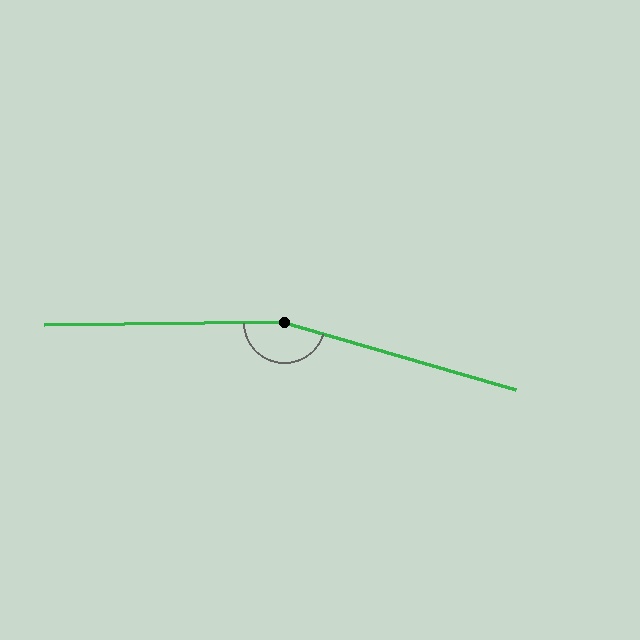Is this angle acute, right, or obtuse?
It is obtuse.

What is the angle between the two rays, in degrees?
Approximately 163 degrees.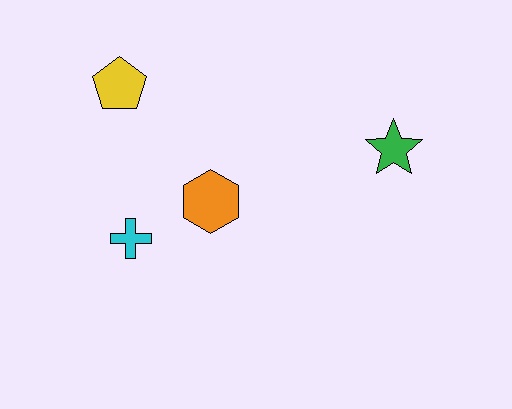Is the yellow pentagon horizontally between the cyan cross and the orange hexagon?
No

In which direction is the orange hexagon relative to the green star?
The orange hexagon is to the left of the green star.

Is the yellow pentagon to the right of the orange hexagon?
No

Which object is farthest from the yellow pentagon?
The green star is farthest from the yellow pentagon.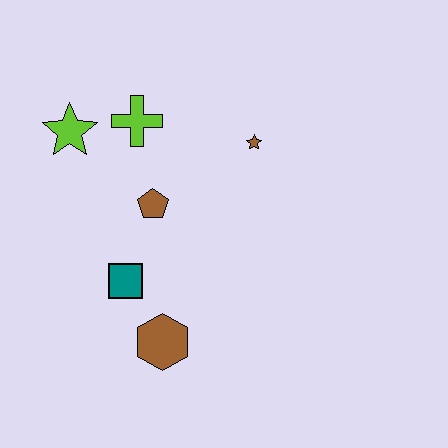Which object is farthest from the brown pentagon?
The brown hexagon is farthest from the brown pentagon.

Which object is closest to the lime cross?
The lime star is closest to the lime cross.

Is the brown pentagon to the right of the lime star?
Yes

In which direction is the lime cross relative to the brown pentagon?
The lime cross is above the brown pentagon.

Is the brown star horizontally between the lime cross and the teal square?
No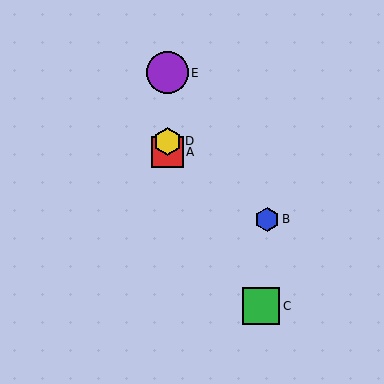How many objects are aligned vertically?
3 objects (A, D, E) are aligned vertically.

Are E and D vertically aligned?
Yes, both are at x≈167.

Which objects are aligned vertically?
Objects A, D, E are aligned vertically.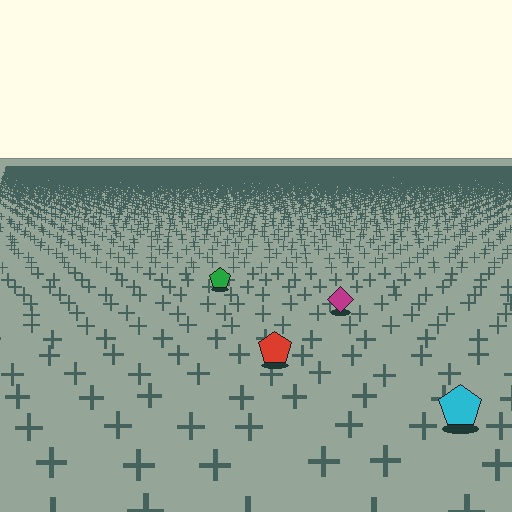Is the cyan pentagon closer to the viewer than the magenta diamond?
Yes. The cyan pentagon is closer — you can tell from the texture gradient: the ground texture is coarser near it.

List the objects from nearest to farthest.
From nearest to farthest: the cyan pentagon, the red pentagon, the magenta diamond, the green pentagon.